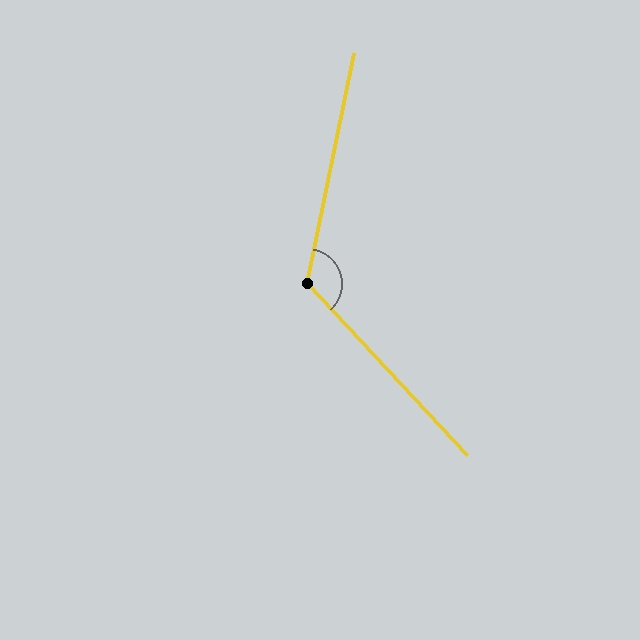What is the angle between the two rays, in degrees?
Approximately 126 degrees.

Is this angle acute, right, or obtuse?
It is obtuse.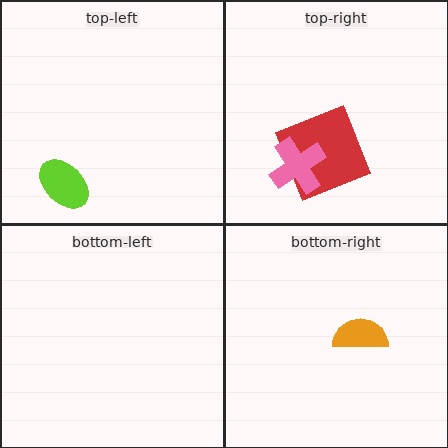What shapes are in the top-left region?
The lime ellipse.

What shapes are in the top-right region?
The red square, the pink cross.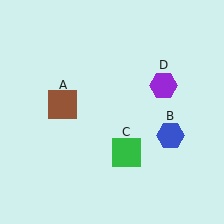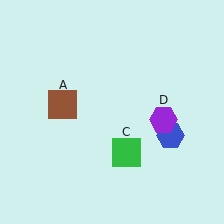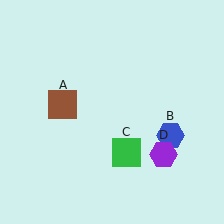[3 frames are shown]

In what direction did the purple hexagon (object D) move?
The purple hexagon (object D) moved down.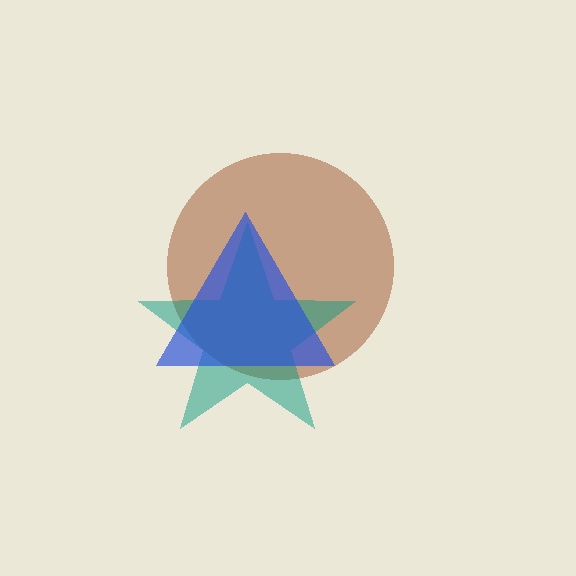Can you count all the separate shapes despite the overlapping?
Yes, there are 3 separate shapes.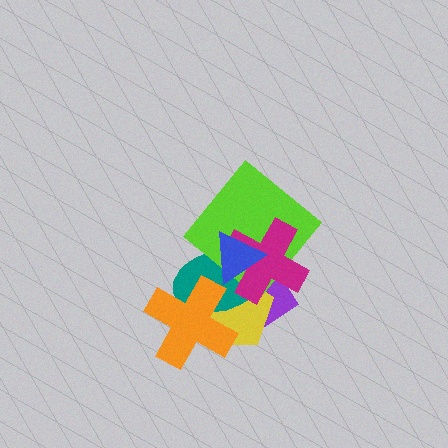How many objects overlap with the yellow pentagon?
5 objects overlap with the yellow pentagon.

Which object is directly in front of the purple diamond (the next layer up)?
The yellow pentagon is directly in front of the purple diamond.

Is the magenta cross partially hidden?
Yes, it is partially covered by another shape.